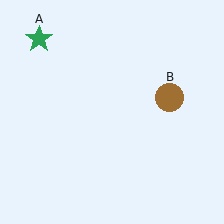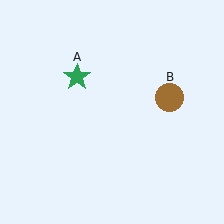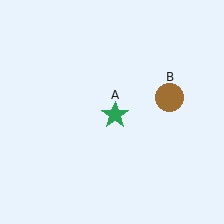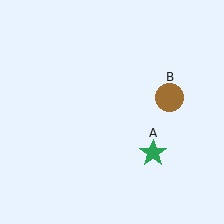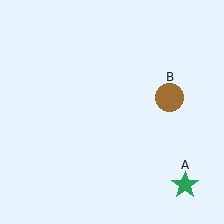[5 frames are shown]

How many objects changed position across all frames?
1 object changed position: green star (object A).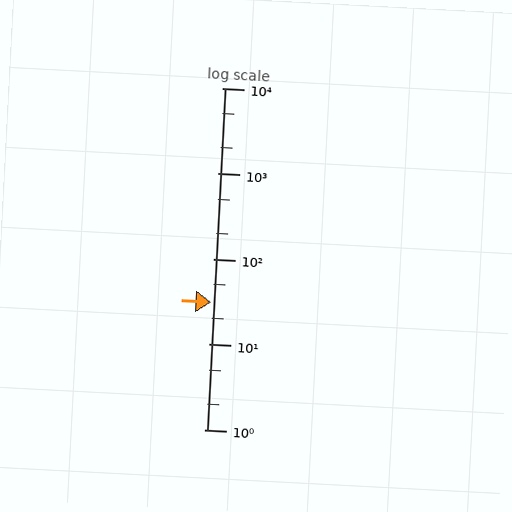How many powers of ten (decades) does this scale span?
The scale spans 4 decades, from 1 to 10000.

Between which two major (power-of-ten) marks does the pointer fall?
The pointer is between 10 and 100.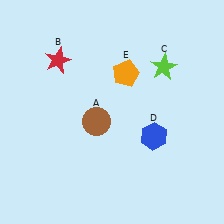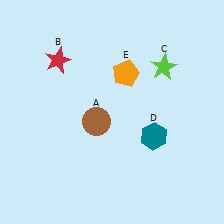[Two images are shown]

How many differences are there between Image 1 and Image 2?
There is 1 difference between the two images.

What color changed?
The hexagon (D) changed from blue in Image 1 to teal in Image 2.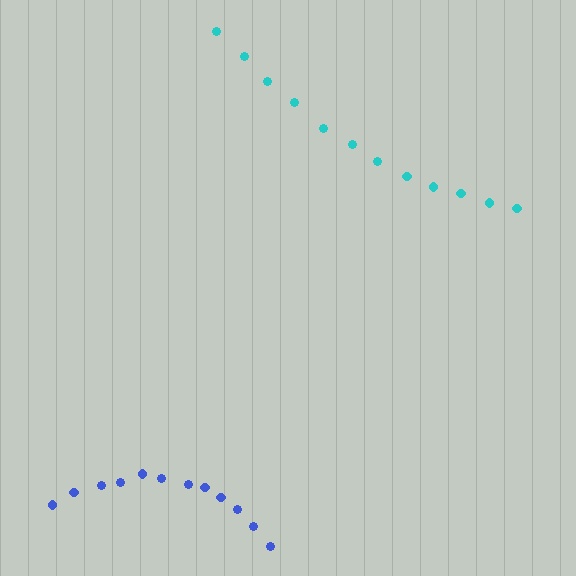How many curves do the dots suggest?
There are 2 distinct paths.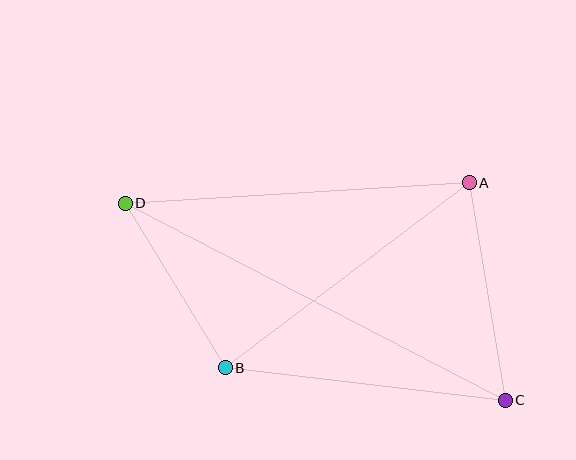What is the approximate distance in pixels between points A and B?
The distance between A and B is approximately 306 pixels.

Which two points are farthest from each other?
Points C and D are farthest from each other.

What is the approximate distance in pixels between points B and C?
The distance between B and C is approximately 282 pixels.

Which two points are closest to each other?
Points B and D are closest to each other.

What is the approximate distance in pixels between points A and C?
The distance between A and C is approximately 220 pixels.